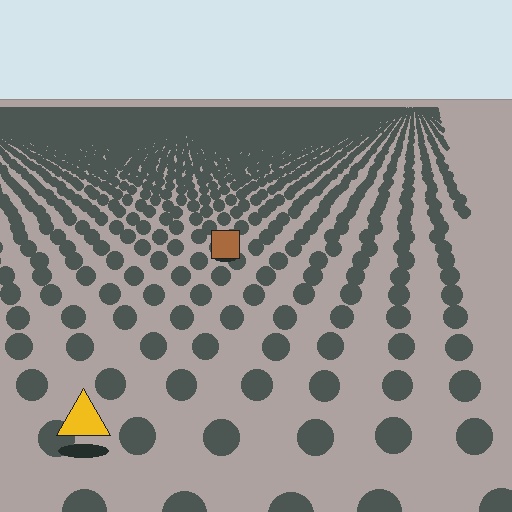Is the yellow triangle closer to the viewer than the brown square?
Yes. The yellow triangle is closer — you can tell from the texture gradient: the ground texture is coarser near it.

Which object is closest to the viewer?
The yellow triangle is closest. The texture marks near it are larger and more spread out.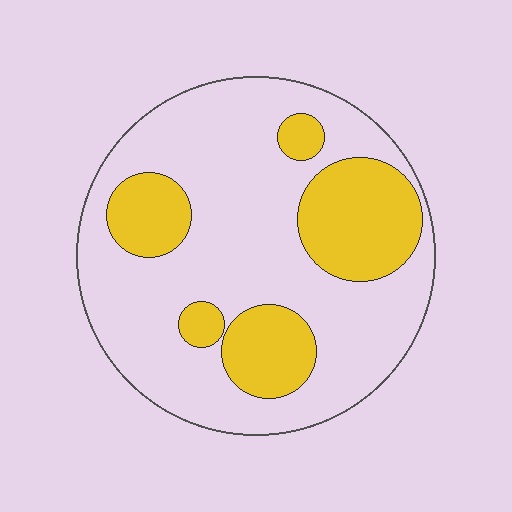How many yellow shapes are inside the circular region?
5.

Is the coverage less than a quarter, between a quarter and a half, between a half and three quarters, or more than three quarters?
Between a quarter and a half.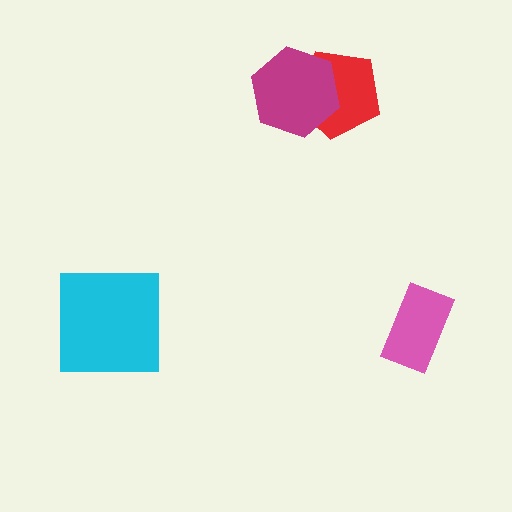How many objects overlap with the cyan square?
0 objects overlap with the cyan square.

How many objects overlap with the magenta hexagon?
1 object overlaps with the magenta hexagon.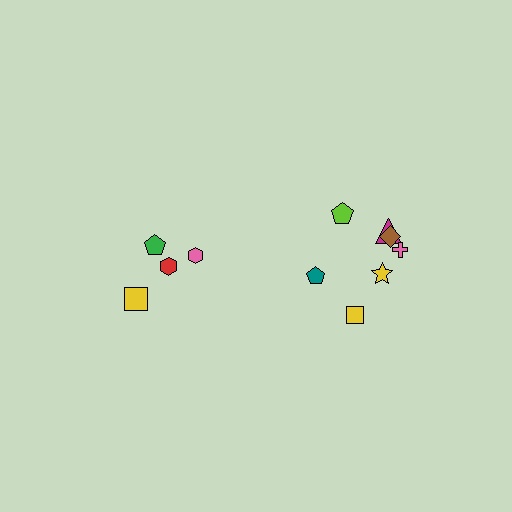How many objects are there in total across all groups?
There are 11 objects.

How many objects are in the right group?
There are 7 objects.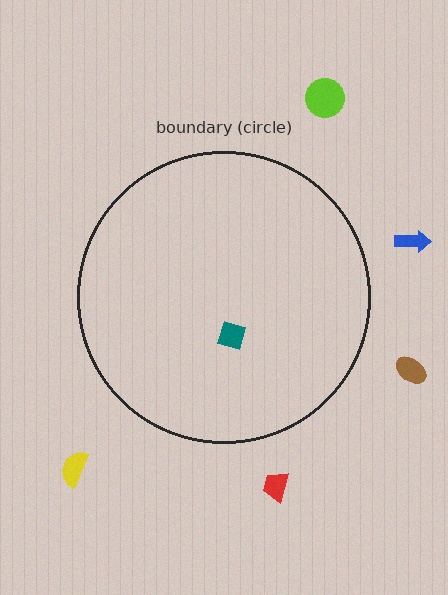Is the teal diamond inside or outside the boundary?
Inside.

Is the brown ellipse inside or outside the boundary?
Outside.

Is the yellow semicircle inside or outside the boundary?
Outside.